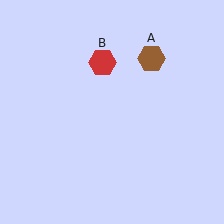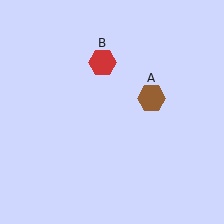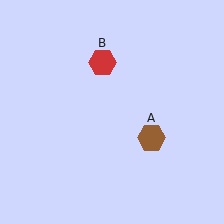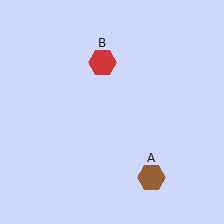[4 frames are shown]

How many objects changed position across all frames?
1 object changed position: brown hexagon (object A).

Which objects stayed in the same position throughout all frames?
Red hexagon (object B) remained stationary.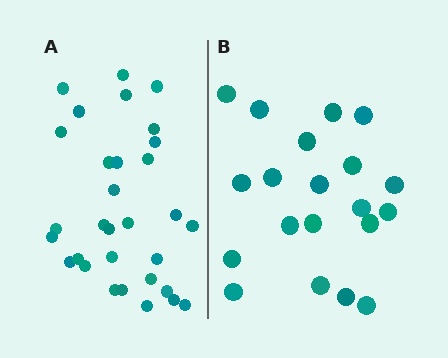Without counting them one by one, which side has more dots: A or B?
Region A (the left region) has more dots.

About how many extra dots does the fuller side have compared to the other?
Region A has roughly 12 or so more dots than region B.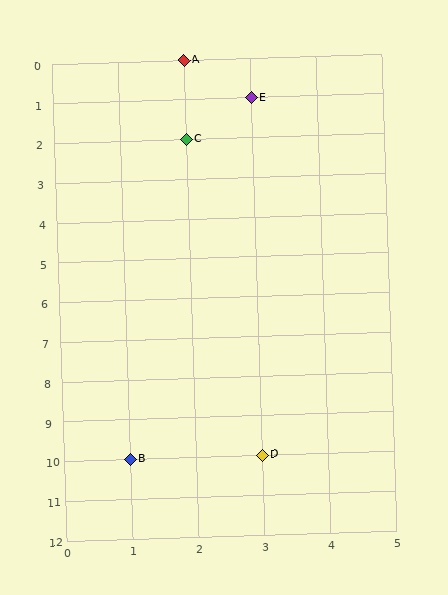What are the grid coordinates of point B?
Point B is at grid coordinates (1, 10).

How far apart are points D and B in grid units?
Points D and B are 2 columns apart.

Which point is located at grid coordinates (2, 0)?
Point A is at (2, 0).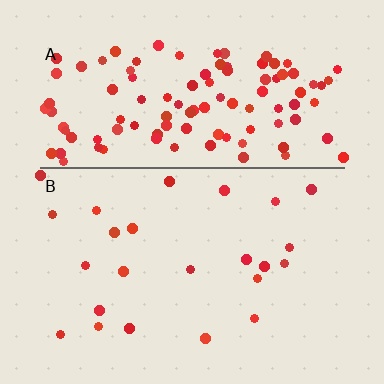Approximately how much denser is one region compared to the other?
Approximately 4.8× — region A over region B.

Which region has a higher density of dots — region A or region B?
A (the top).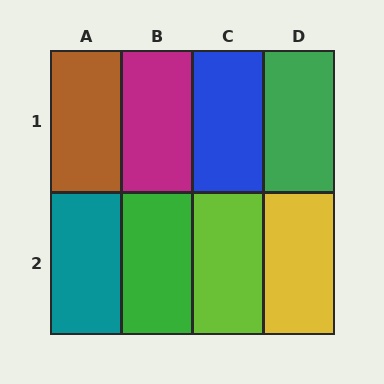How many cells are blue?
1 cell is blue.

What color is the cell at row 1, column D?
Green.